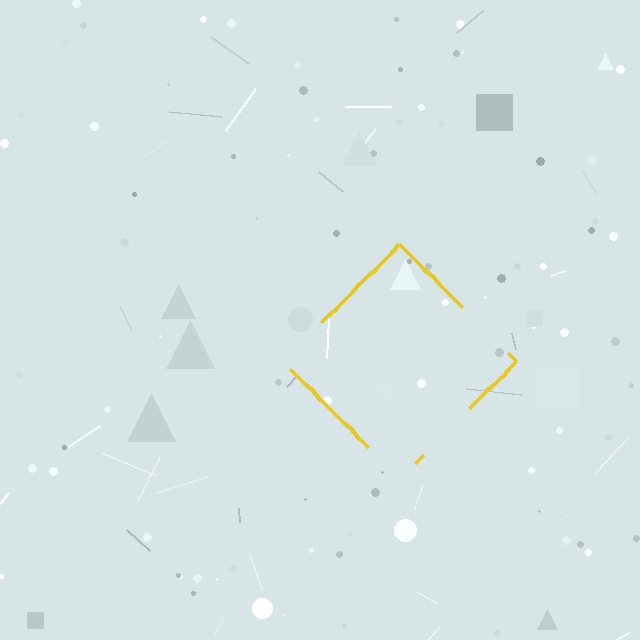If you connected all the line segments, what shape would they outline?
They would outline a diamond.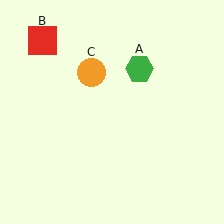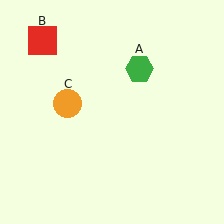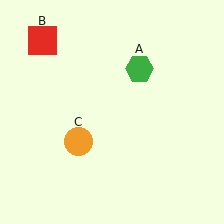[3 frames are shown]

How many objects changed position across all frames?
1 object changed position: orange circle (object C).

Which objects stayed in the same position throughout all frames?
Green hexagon (object A) and red square (object B) remained stationary.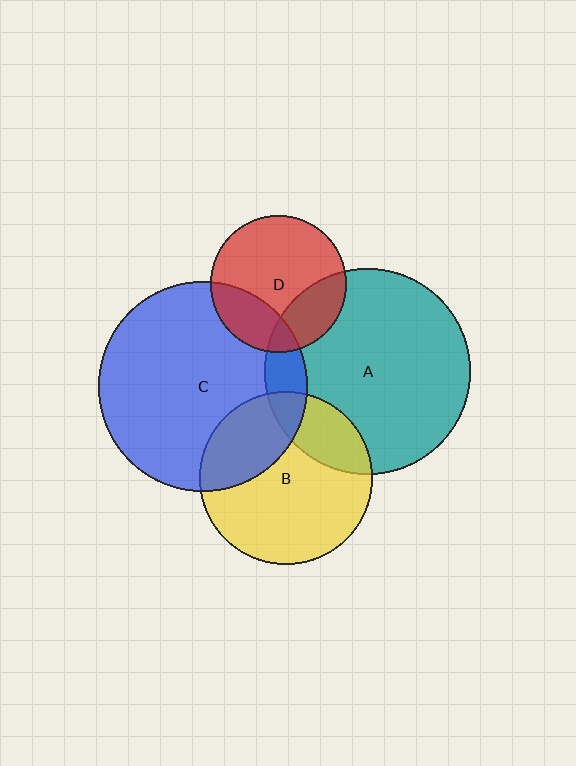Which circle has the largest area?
Circle C (blue).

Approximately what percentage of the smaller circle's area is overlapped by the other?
Approximately 10%.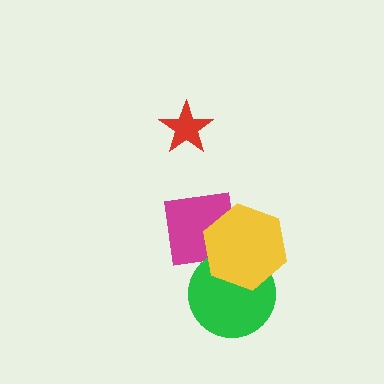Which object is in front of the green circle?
The yellow hexagon is in front of the green circle.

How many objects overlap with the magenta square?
2 objects overlap with the magenta square.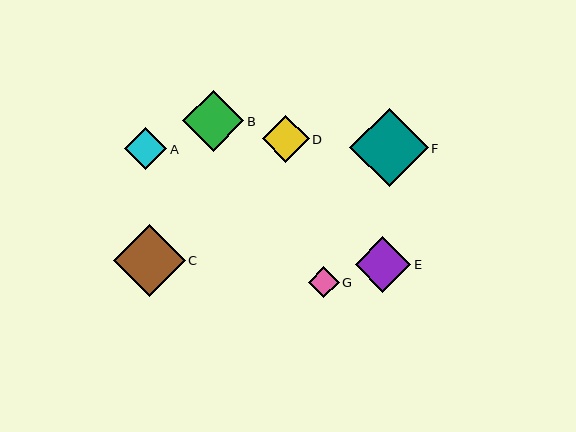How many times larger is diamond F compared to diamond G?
Diamond F is approximately 2.5 times the size of diamond G.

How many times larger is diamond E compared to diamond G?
Diamond E is approximately 1.8 times the size of diamond G.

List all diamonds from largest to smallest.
From largest to smallest: F, C, B, E, D, A, G.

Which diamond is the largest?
Diamond F is the largest with a size of approximately 78 pixels.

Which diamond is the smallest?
Diamond G is the smallest with a size of approximately 31 pixels.